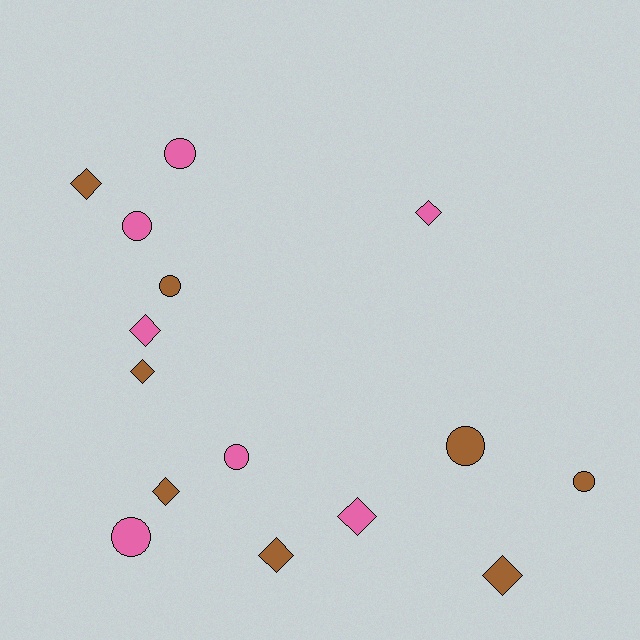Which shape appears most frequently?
Diamond, with 8 objects.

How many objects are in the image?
There are 15 objects.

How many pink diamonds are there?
There are 3 pink diamonds.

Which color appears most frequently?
Brown, with 8 objects.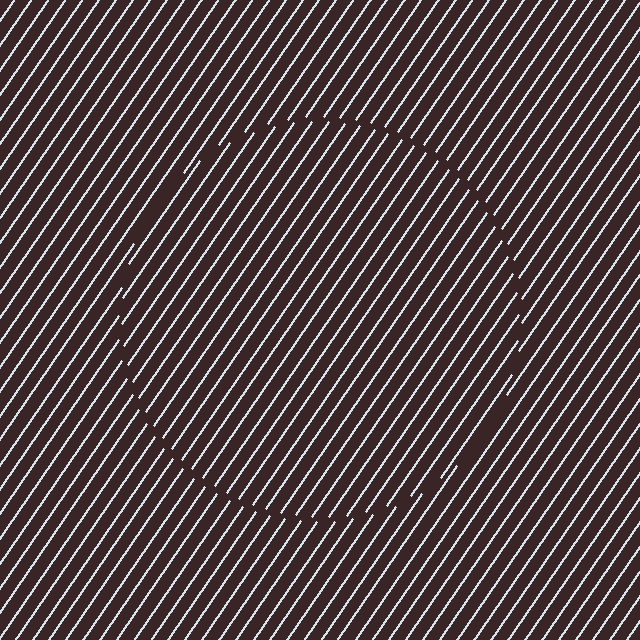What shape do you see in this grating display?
An illusory circle. The interior of the shape contains the same grating, shifted by half a period — the contour is defined by the phase discontinuity where line-ends from the inner and outer gratings abut.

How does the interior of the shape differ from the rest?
The interior of the shape contains the same grating, shifted by half a period — the contour is defined by the phase discontinuity where line-ends from the inner and outer gratings abut.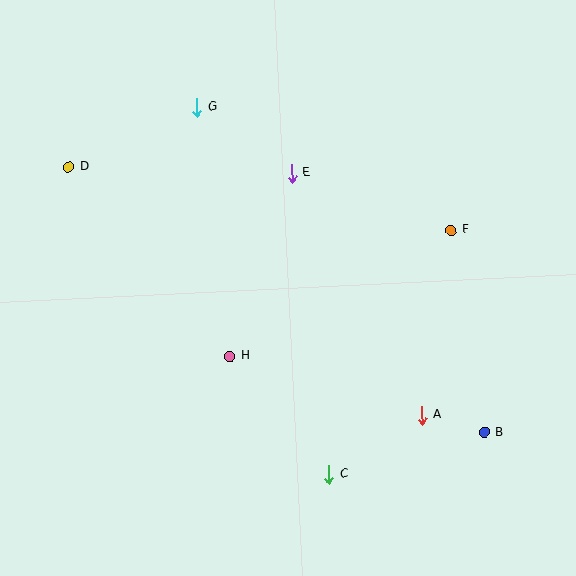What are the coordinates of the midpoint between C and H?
The midpoint between C and H is at (279, 415).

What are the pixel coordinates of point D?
Point D is at (69, 167).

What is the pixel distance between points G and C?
The distance between G and C is 390 pixels.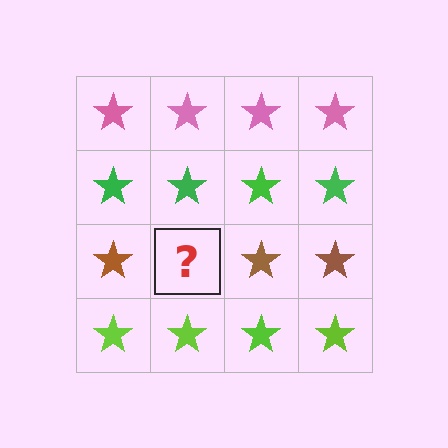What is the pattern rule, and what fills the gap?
The rule is that each row has a consistent color. The gap should be filled with a brown star.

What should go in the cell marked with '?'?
The missing cell should contain a brown star.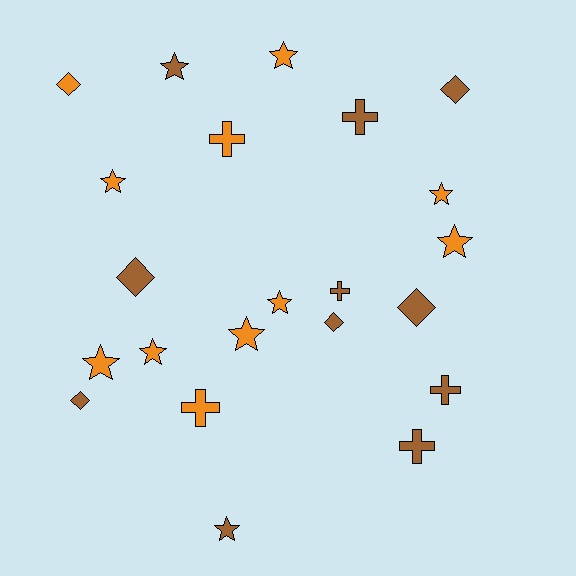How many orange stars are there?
There are 8 orange stars.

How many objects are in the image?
There are 22 objects.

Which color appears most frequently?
Orange, with 11 objects.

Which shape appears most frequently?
Star, with 10 objects.